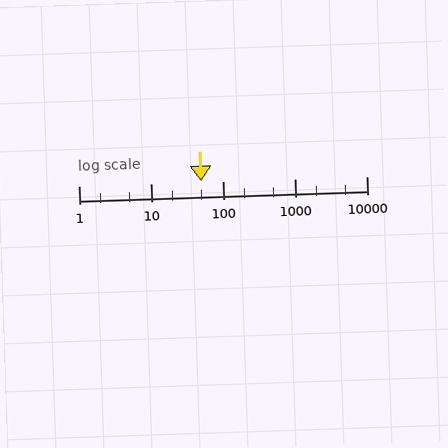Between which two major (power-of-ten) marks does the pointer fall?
The pointer is between 10 and 100.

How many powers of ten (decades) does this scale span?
The scale spans 4 decades, from 1 to 10000.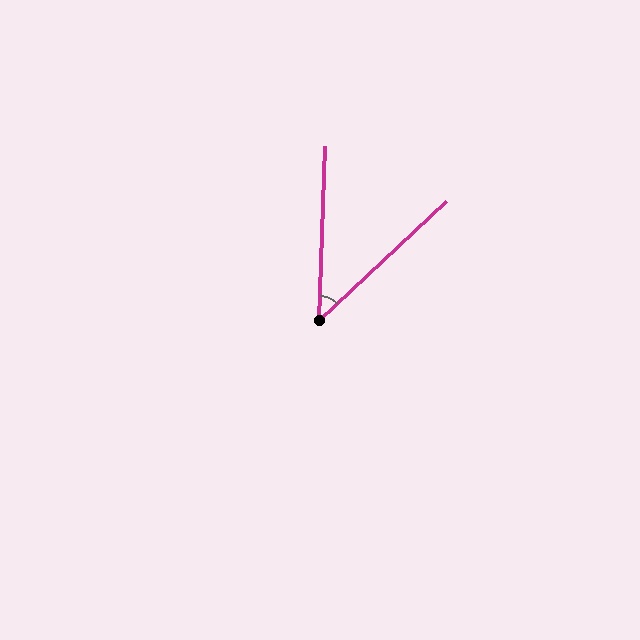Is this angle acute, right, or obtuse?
It is acute.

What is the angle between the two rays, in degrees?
Approximately 45 degrees.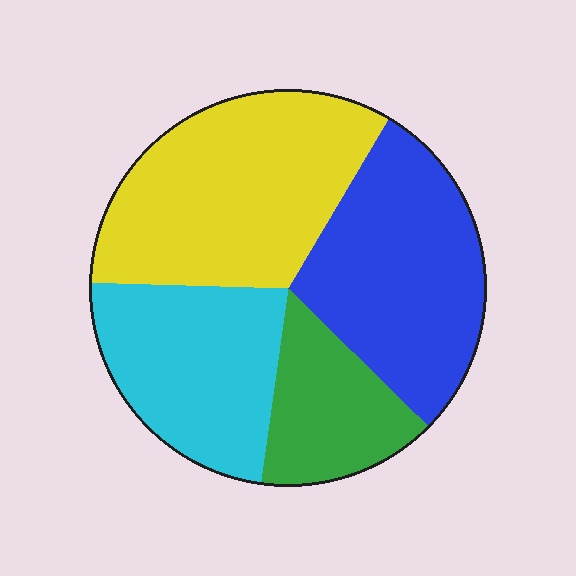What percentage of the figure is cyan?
Cyan takes up about one quarter (1/4) of the figure.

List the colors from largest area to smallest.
From largest to smallest: yellow, blue, cyan, green.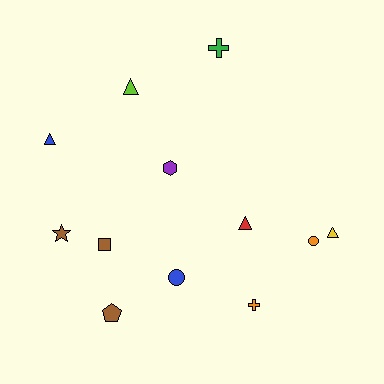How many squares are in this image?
There is 1 square.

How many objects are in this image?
There are 12 objects.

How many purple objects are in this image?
There is 1 purple object.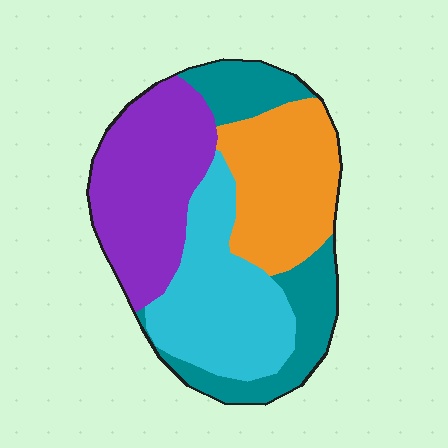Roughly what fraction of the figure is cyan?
Cyan takes up about one quarter (1/4) of the figure.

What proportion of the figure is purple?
Purple covers roughly 30% of the figure.